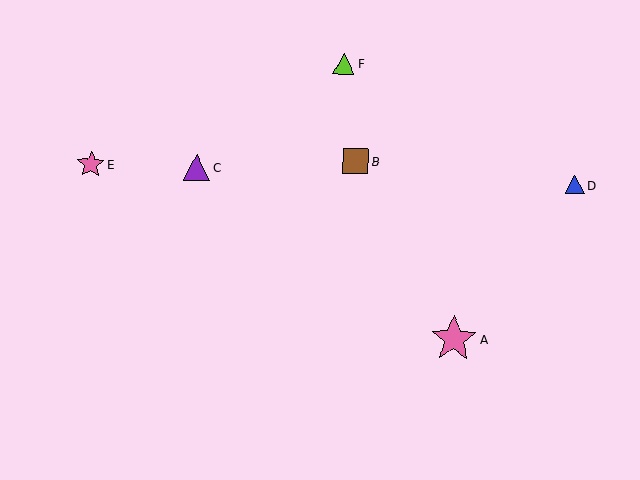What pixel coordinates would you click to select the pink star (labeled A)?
Click at (454, 339) to select the pink star A.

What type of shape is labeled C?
Shape C is a purple triangle.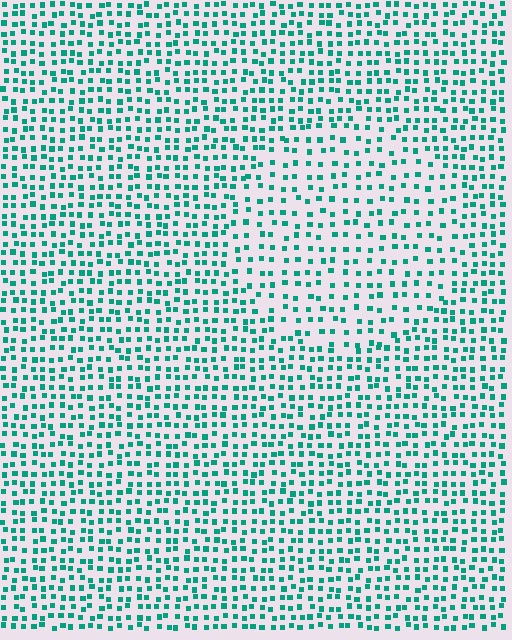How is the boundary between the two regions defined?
The boundary is defined by a change in element density (approximately 1.6x ratio). All elements are the same color, size, and shape.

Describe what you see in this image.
The image contains small teal elements arranged at two different densities. A circle-shaped region is visible where the elements are less densely packed than the surrounding area.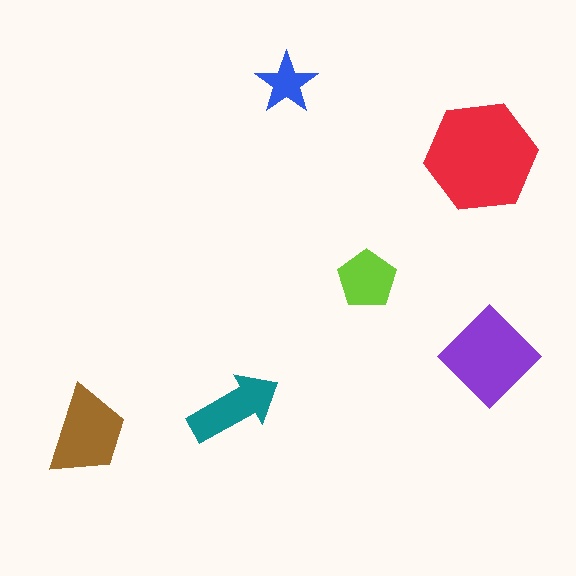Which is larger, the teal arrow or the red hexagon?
The red hexagon.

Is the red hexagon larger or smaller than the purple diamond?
Larger.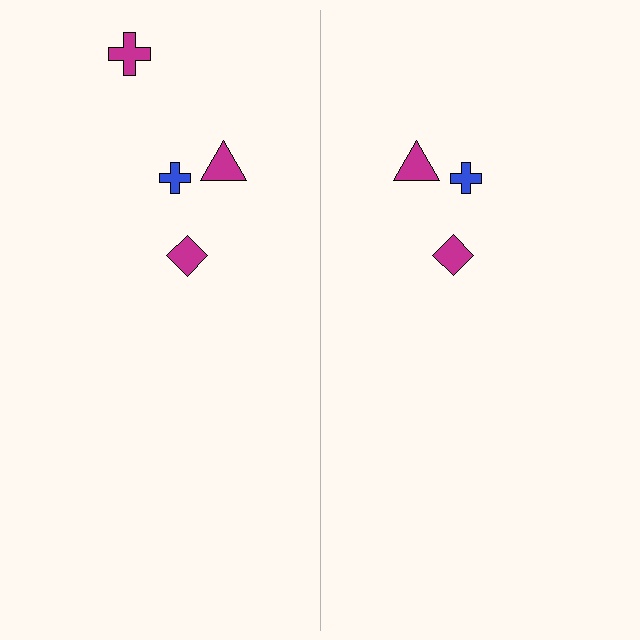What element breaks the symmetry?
A magenta cross is missing from the right side.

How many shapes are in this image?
There are 7 shapes in this image.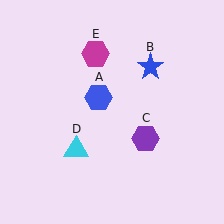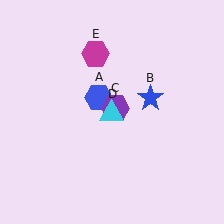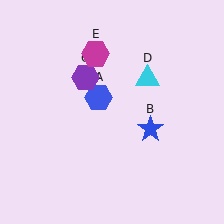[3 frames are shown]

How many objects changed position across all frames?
3 objects changed position: blue star (object B), purple hexagon (object C), cyan triangle (object D).